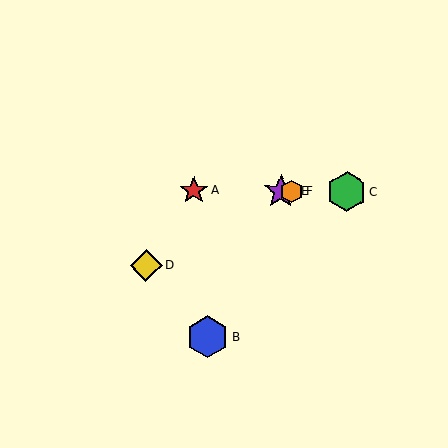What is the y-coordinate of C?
Object C is at y≈192.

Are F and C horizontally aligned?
Yes, both are at y≈191.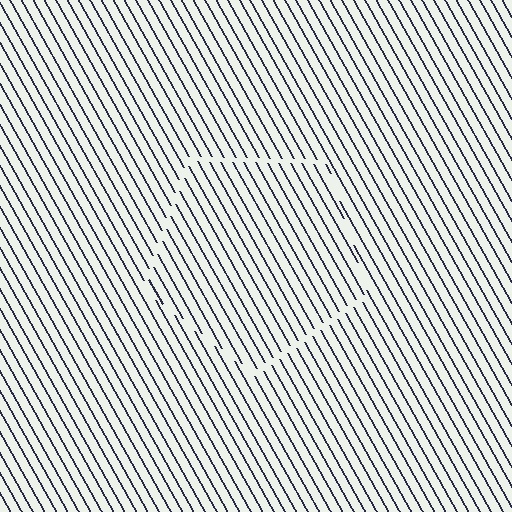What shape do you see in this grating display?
An illusory pentagon. The interior of the shape contains the same grating, shifted by half a period — the contour is defined by the phase discontinuity where line-ends from the inner and outer gratings abut.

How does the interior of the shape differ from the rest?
The interior of the shape contains the same grating, shifted by half a period — the contour is defined by the phase discontinuity where line-ends from the inner and outer gratings abut.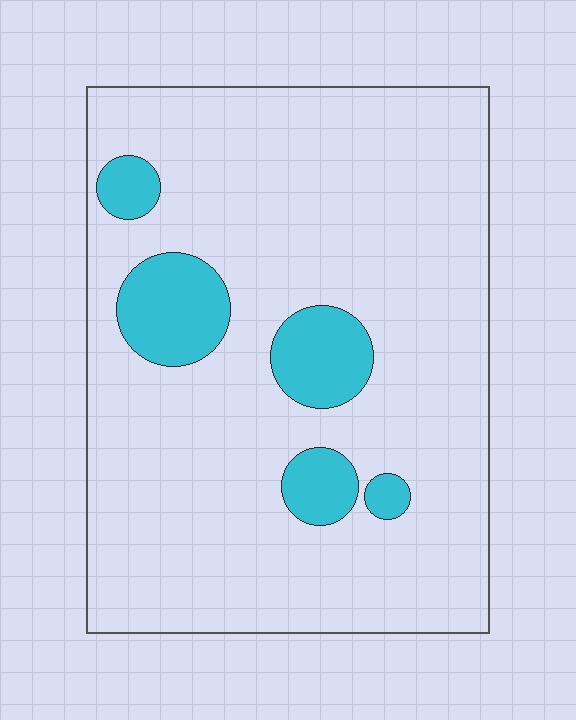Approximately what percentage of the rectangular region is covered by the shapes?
Approximately 15%.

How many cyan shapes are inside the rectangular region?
5.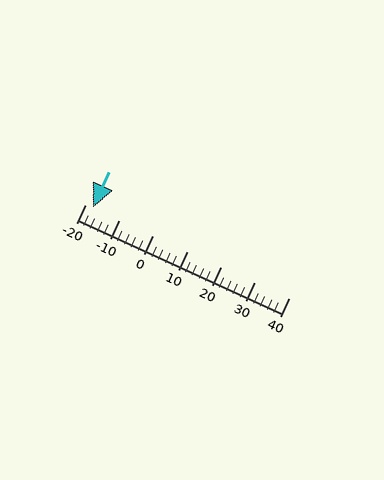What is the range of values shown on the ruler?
The ruler shows values from -20 to 40.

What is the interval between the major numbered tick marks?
The major tick marks are spaced 10 units apart.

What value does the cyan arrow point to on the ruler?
The cyan arrow points to approximately -18.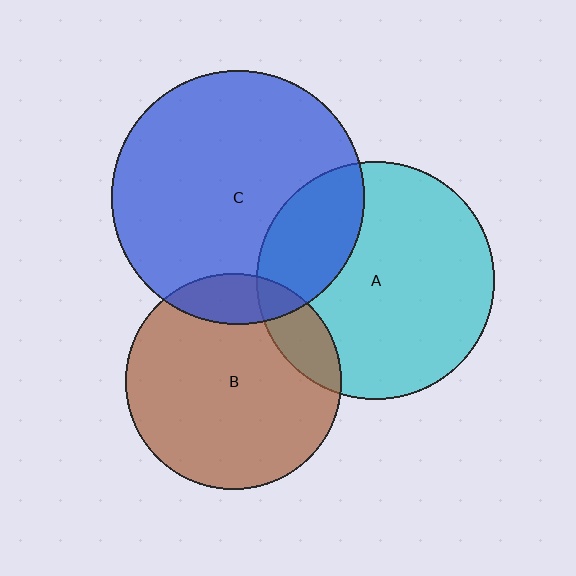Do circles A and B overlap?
Yes.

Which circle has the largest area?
Circle C (blue).